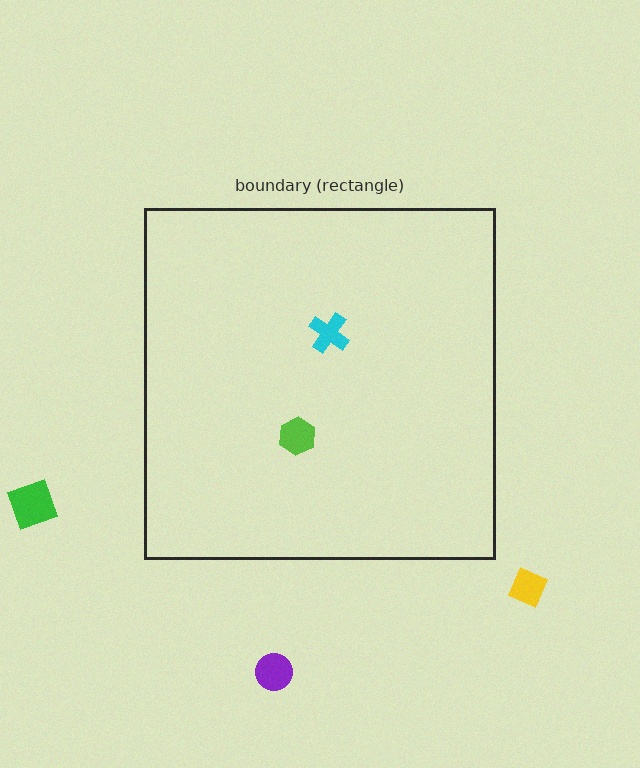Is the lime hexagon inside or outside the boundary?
Inside.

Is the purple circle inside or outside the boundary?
Outside.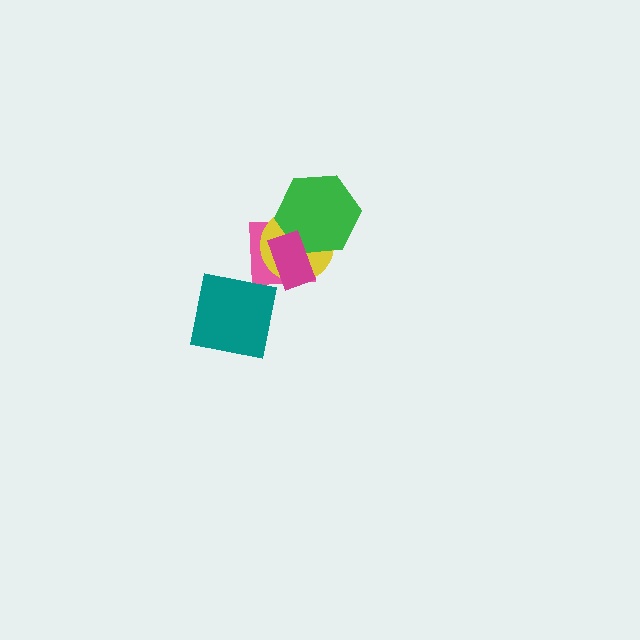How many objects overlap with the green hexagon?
3 objects overlap with the green hexagon.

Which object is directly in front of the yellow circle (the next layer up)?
The green hexagon is directly in front of the yellow circle.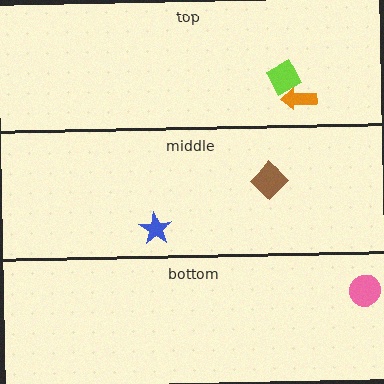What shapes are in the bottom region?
The pink circle.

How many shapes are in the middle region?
2.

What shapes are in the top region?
The lime square, the orange arrow.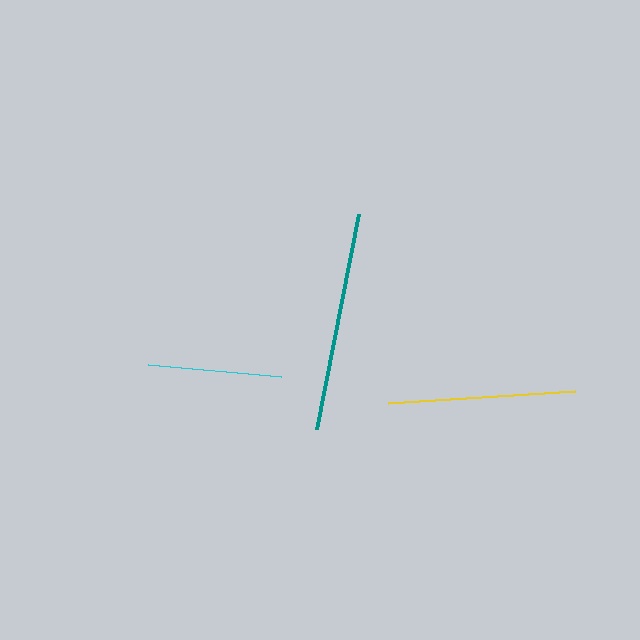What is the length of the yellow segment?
The yellow segment is approximately 187 pixels long.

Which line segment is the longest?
The teal line is the longest at approximately 219 pixels.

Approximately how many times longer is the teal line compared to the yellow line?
The teal line is approximately 1.2 times the length of the yellow line.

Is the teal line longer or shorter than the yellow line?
The teal line is longer than the yellow line.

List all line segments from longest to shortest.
From longest to shortest: teal, yellow, cyan.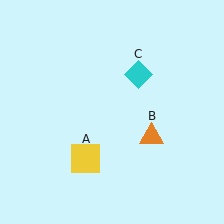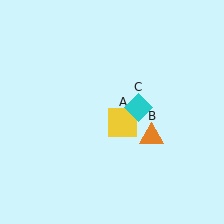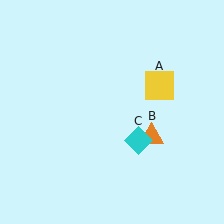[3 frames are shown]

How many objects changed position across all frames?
2 objects changed position: yellow square (object A), cyan diamond (object C).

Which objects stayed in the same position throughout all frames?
Orange triangle (object B) remained stationary.